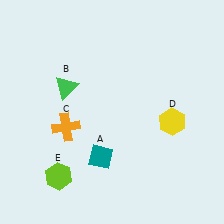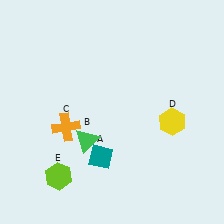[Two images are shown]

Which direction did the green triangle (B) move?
The green triangle (B) moved down.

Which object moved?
The green triangle (B) moved down.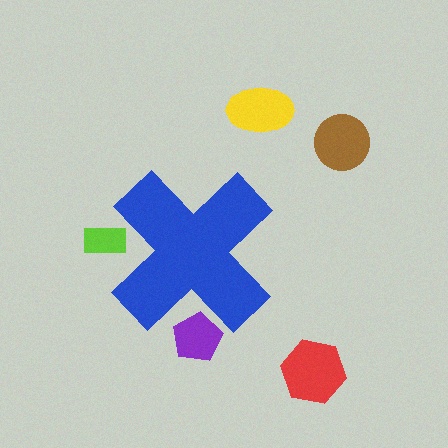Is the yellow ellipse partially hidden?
No, the yellow ellipse is fully visible.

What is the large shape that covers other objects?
A blue cross.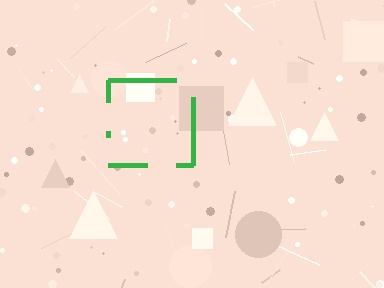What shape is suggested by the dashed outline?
The dashed outline suggests a square.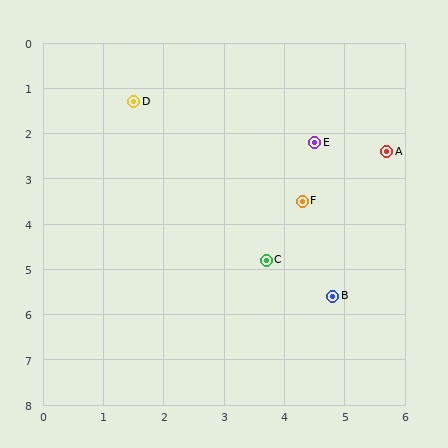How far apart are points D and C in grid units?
Points D and C are about 4.1 grid units apart.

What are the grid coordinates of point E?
Point E is at approximately (4.5, 2.2).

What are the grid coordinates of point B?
Point B is at approximately (4.8, 5.6).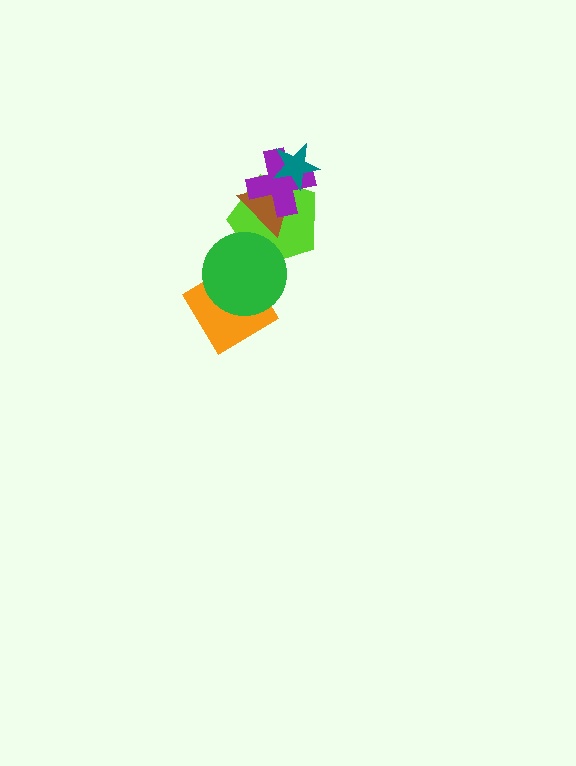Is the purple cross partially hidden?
Yes, it is partially covered by another shape.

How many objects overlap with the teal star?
3 objects overlap with the teal star.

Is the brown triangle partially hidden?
Yes, it is partially covered by another shape.